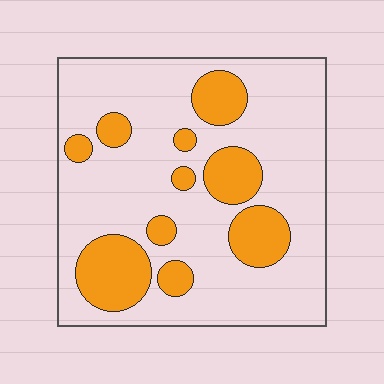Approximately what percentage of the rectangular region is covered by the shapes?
Approximately 25%.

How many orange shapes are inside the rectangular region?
10.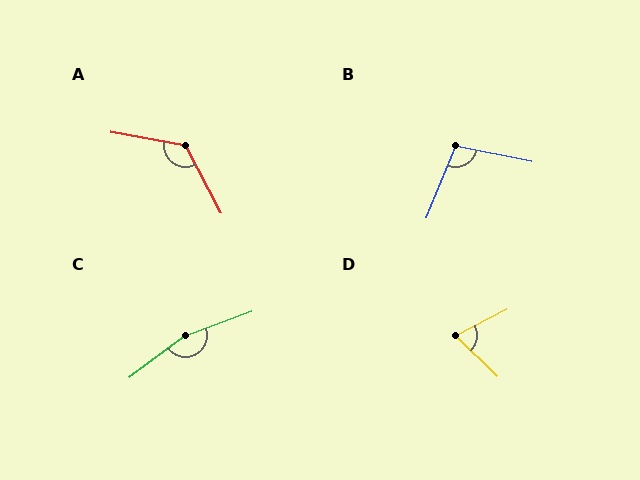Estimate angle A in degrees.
Approximately 127 degrees.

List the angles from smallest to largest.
D (72°), B (101°), A (127°), C (163°).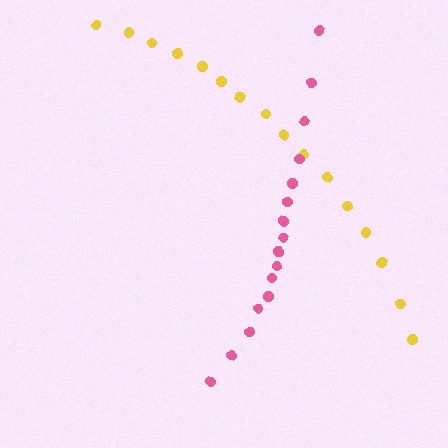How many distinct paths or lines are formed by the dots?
There are 2 distinct paths.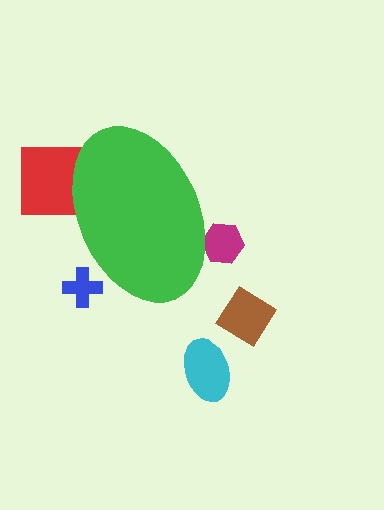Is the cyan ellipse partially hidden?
No, the cyan ellipse is fully visible.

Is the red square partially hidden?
Yes, the red square is partially hidden behind the green ellipse.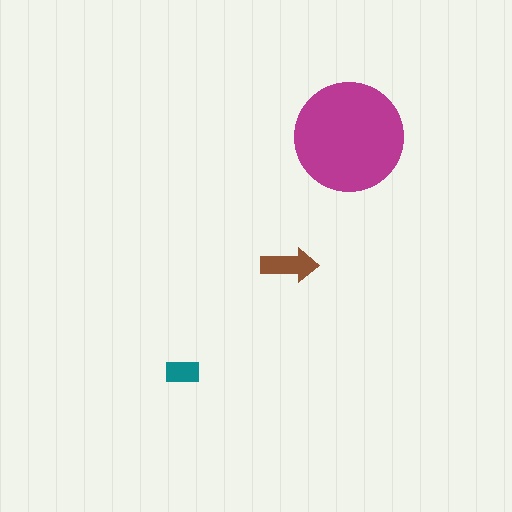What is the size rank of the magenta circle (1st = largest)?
1st.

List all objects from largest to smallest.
The magenta circle, the brown arrow, the teal rectangle.